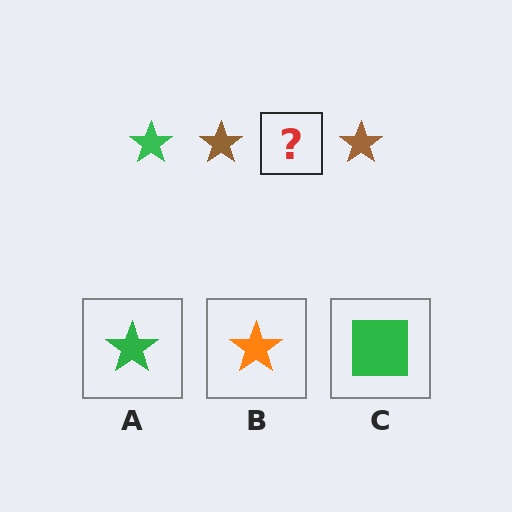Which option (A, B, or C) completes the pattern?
A.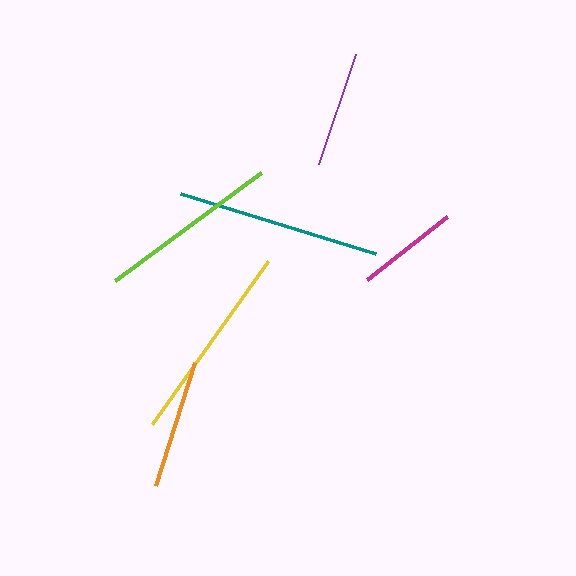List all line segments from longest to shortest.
From longest to shortest: teal, yellow, lime, orange, purple, magenta.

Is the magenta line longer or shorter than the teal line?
The teal line is longer than the magenta line.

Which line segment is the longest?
The teal line is the longest at approximately 204 pixels.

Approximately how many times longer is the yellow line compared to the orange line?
The yellow line is approximately 1.5 times the length of the orange line.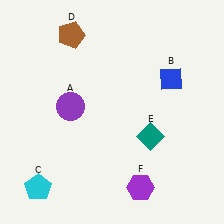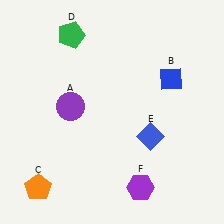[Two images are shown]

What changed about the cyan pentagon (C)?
In Image 1, C is cyan. In Image 2, it changed to orange.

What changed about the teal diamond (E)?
In Image 1, E is teal. In Image 2, it changed to blue.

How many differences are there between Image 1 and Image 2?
There are 3 differences between the two images.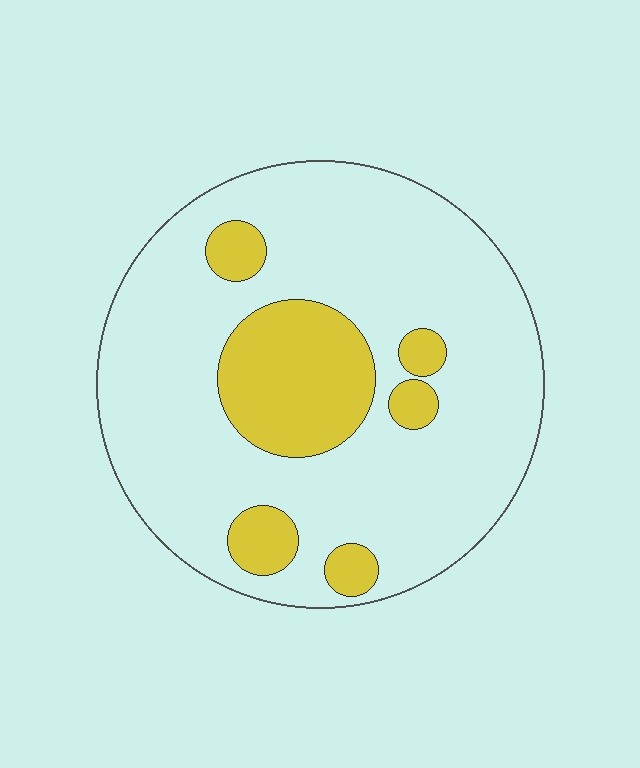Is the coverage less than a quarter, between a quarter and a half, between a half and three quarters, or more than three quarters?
Less than a quarter.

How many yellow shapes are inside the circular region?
6.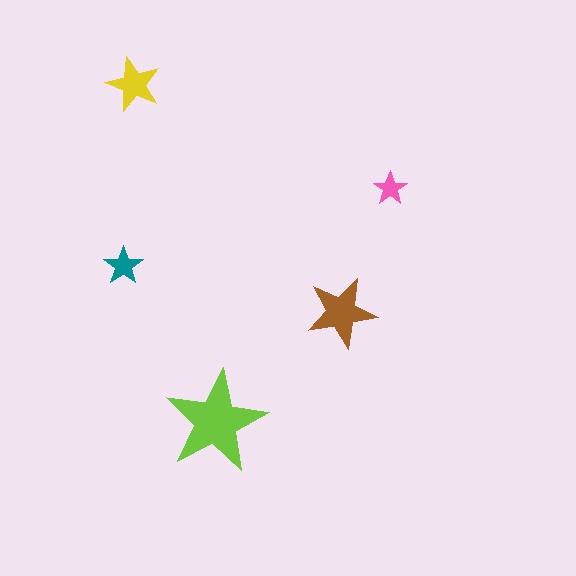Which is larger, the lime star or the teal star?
The lime one.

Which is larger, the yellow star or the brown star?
The brown one.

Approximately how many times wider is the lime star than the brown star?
About 1.5 times wider.